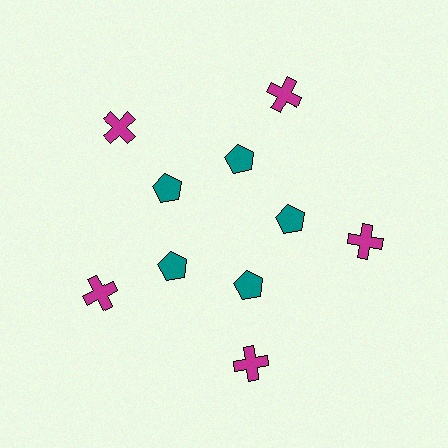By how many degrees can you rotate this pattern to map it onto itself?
The pattern maps onto itself every 72 degrees of rotation.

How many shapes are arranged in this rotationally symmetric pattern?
There are 10 shapes, arranged in 5 groups of 2.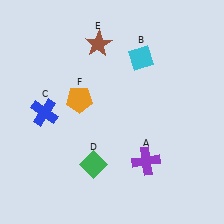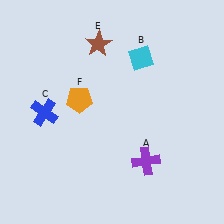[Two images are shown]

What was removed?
The green diamond (D) was removed in Image 2.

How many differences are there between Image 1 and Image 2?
There is 1 difference between the two images.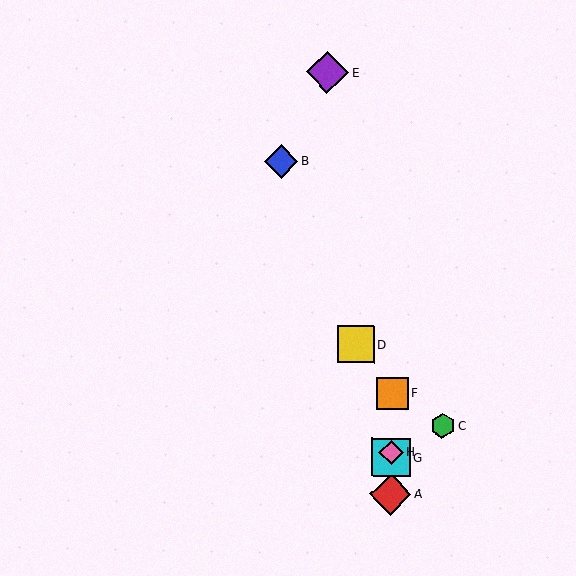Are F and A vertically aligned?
Yes, both are at x≈392.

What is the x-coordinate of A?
Object A is at x≈390.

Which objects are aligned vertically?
Objects A, F, G, H are aligned vertically.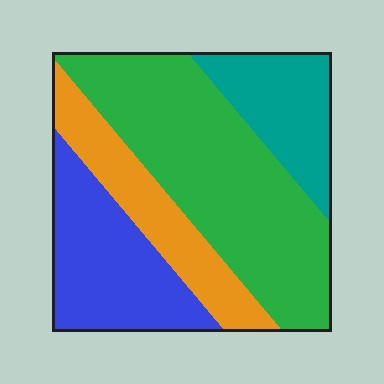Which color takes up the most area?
Green, at roughly 45%.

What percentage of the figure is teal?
Teal covers around 15% of the figure.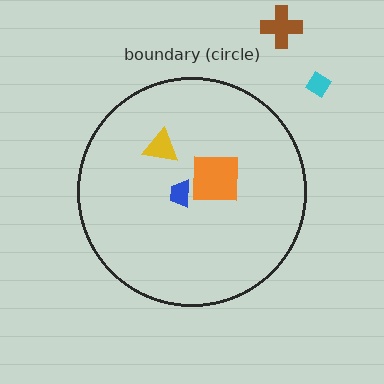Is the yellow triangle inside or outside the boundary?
Inside.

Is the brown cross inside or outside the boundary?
Outside.